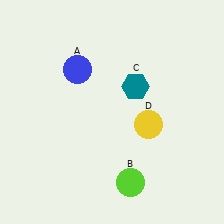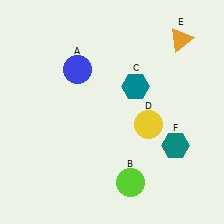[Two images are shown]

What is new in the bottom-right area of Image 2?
A teal hexagon (F) was added in the bottom-right area of Image 2.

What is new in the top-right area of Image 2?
An orange triangle (E) was added in the top-right area of Image 2.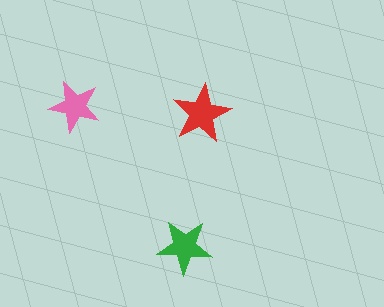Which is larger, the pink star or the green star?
The green one.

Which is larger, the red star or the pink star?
The red one.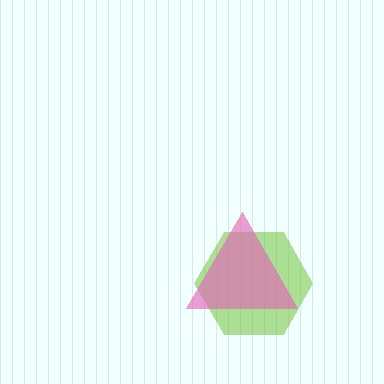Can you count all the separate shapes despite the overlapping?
Yes, there are 2 separate shapes.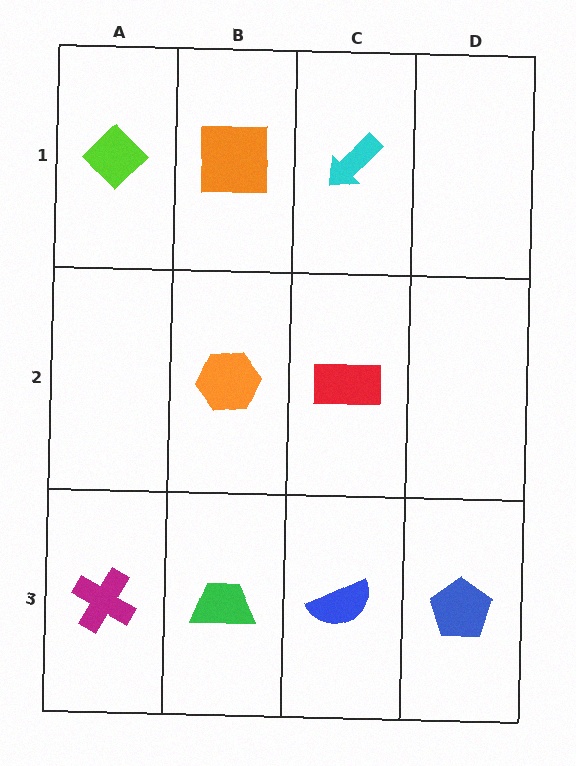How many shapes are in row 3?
4 shapes.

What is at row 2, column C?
A red rectangle.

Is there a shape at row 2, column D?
No, that cell is empty.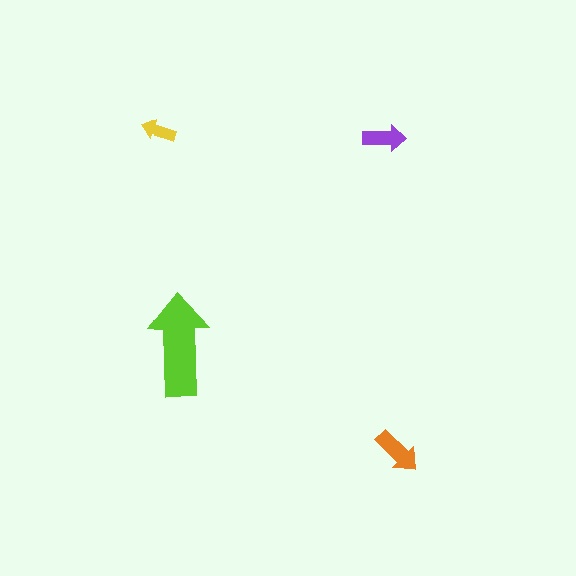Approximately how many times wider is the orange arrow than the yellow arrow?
About 1.5 times wider.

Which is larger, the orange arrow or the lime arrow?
The lime one.